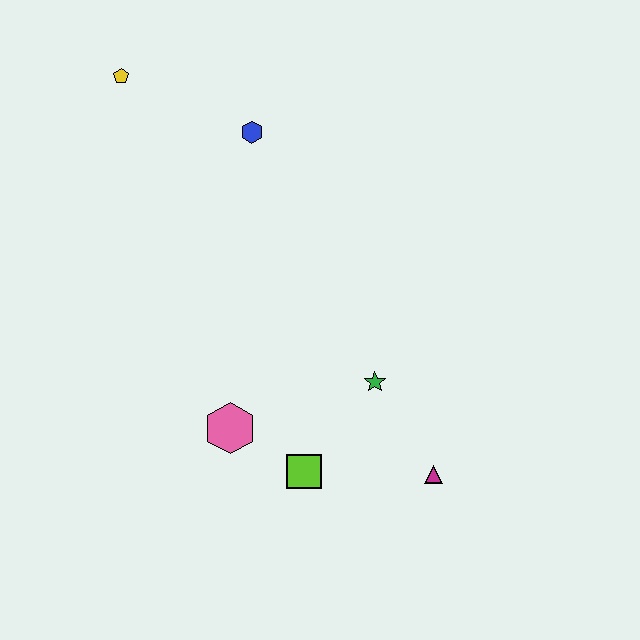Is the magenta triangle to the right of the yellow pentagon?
Yes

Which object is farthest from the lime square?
The yellow pentagon is farthest from the lime square.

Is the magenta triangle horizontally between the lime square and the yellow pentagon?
No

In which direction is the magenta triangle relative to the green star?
The magenta triangle is below the green star.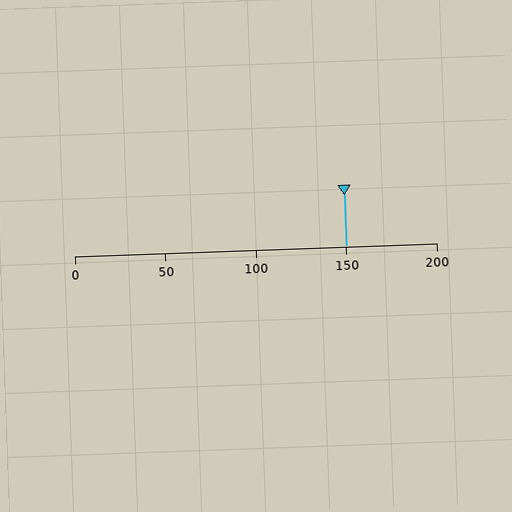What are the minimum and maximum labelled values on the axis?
The axis runs from 0 to 200.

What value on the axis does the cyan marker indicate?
The marker indicates approximately 150.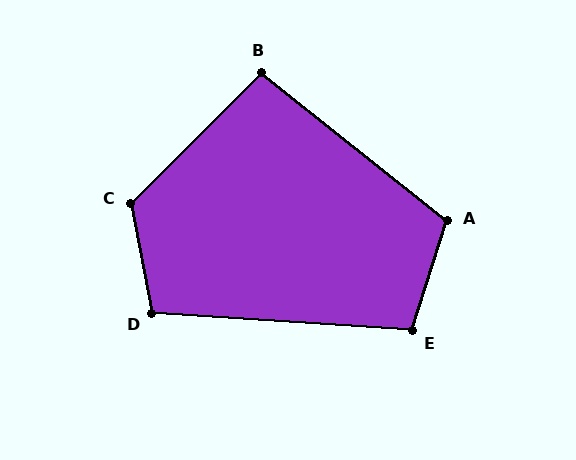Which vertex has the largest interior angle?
C, at approximately 124 degrees.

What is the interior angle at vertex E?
Approximately 104 degrees (obtuse).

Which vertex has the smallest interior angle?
B, at approximately 97 degrees.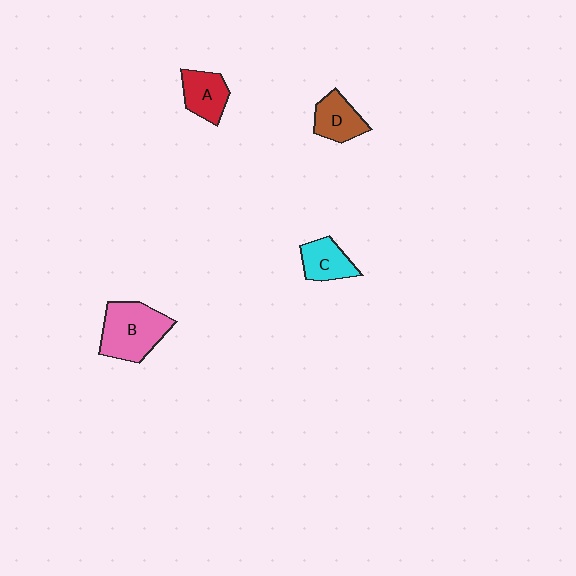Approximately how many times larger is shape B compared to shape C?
Approximately 1.8 times.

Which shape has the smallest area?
Shape C (cyan).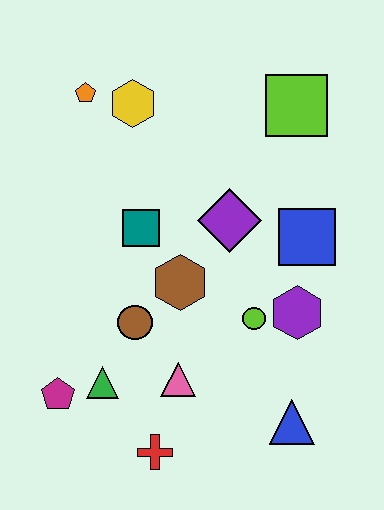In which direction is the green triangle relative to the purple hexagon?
The green triangle is to the left of the purple hexagon.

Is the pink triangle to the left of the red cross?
No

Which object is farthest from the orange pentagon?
The blue triangle is farthest from the orange pentagon.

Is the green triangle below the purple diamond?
Yes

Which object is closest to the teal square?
The brown hexagon is closest to the teal square.